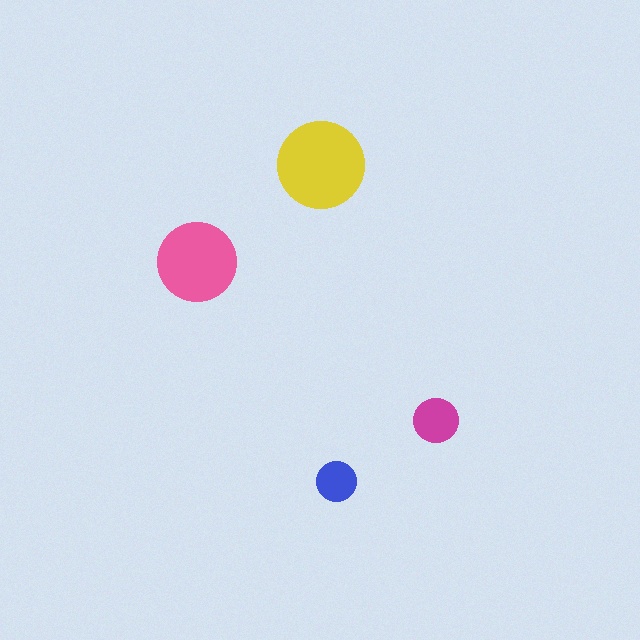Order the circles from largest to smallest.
the yellow one, the pink one, the magenta one, the blue one.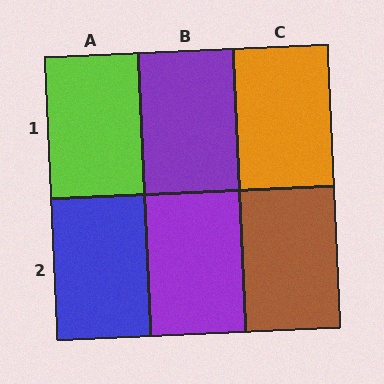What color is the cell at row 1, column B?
Purple.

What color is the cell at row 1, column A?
Lime.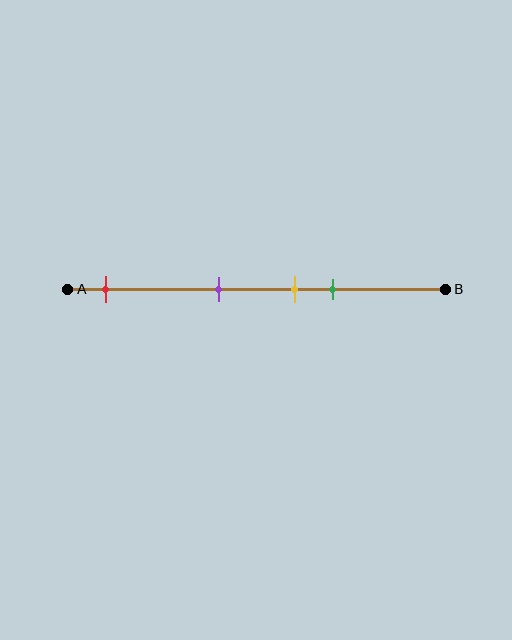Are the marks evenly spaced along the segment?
No, the marks are not evenly spaced.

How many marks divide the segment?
There are 4 marks dividing the segment.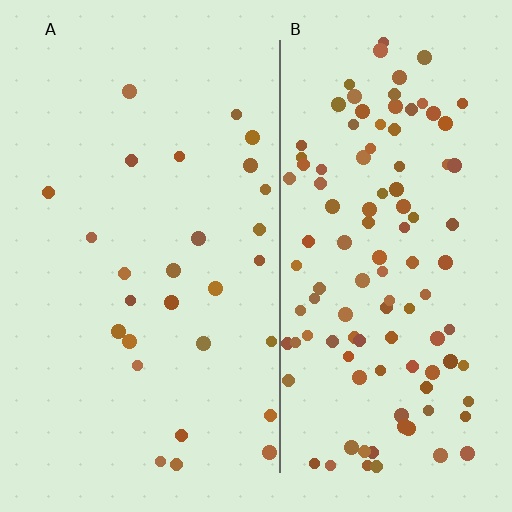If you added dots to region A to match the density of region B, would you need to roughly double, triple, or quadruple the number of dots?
Approximately quadruple.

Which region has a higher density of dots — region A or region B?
B (the right).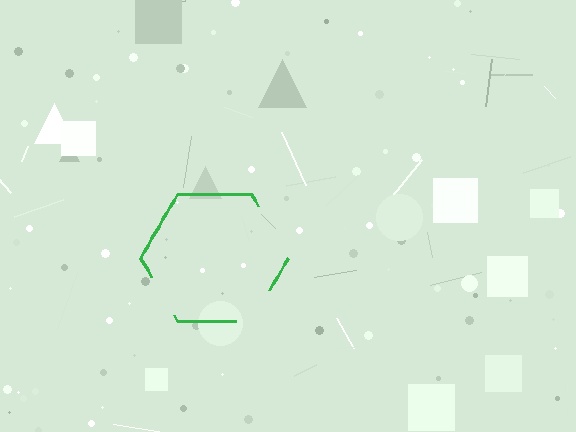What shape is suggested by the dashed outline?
The dashed outline suggests a hexagon.